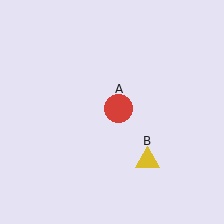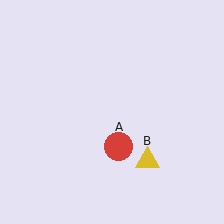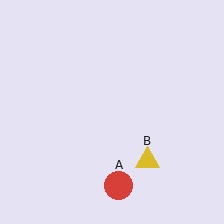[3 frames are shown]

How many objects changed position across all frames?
1 object changed position: red circle (object A).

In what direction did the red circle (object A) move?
The red circle (object A) moved down.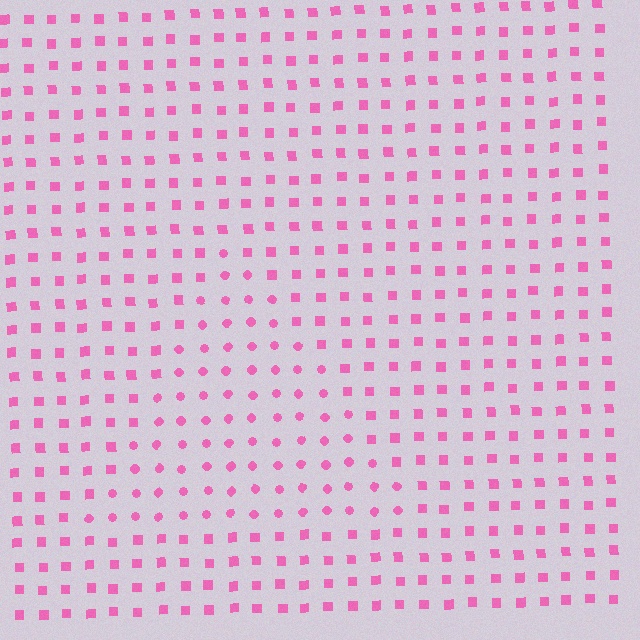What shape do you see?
I see a triangle.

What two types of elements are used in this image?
The image uses circles inside the triangle region and squares outside it.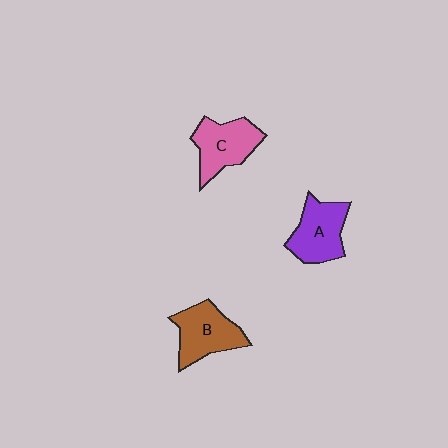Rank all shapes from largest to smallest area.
From largest to smallest: B (brown), C (pink), A (purple).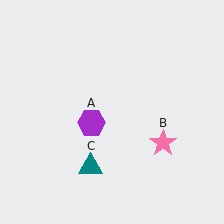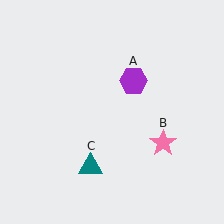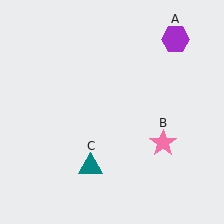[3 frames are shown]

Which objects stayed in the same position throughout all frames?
Pink star (object B) and teal triangle (object C) remained stationary.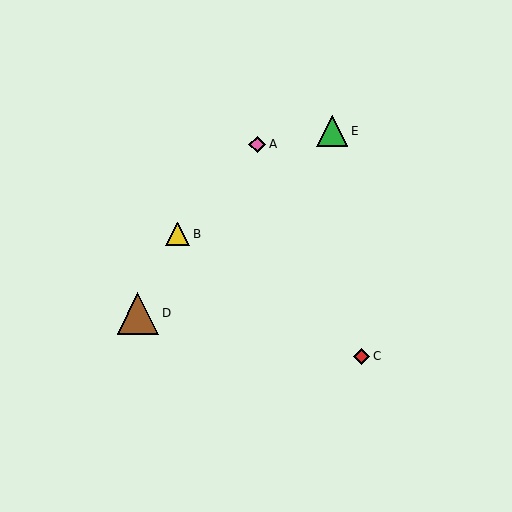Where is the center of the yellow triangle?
The center of the yellow triangle is at (178, 234).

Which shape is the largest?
The brown triangle (labeled D) is the largest.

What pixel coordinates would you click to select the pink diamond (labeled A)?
Click at (257, 144) to select the pink diamond A.